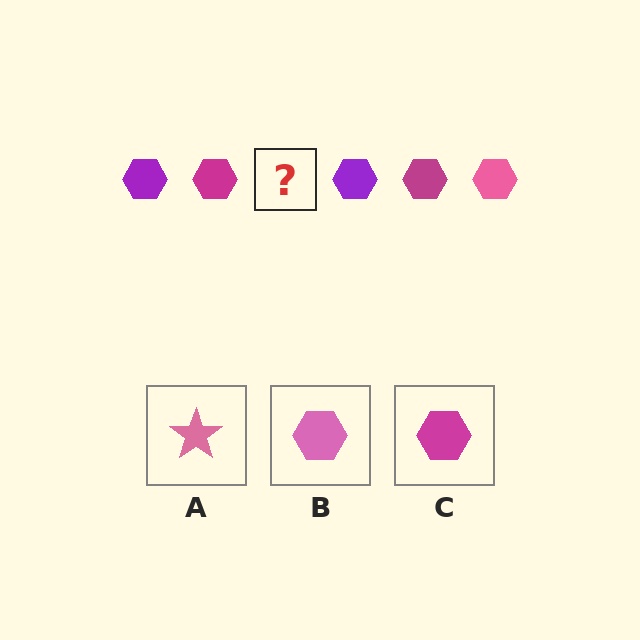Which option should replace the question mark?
Option B.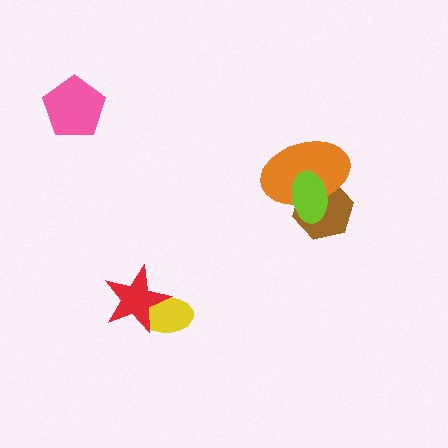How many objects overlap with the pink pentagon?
0 objects overlap with the pink pentagon.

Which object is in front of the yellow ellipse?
The red star is in front of the yellow ellipse.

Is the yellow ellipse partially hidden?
Yes, it is partially covered by another shape.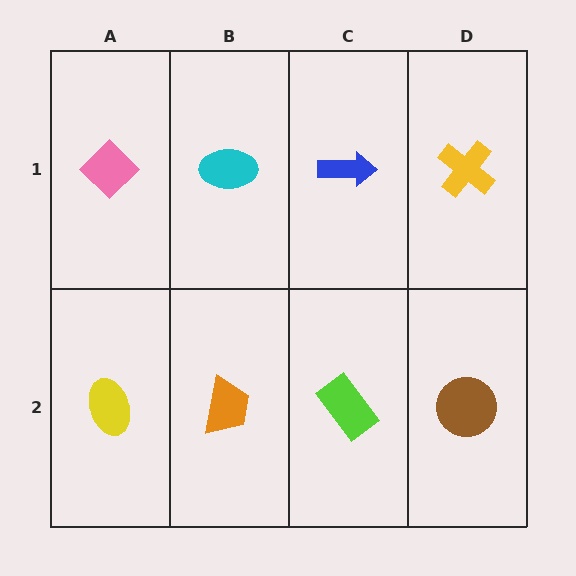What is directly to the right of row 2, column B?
A lime rectangle.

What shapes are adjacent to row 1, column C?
A lime rectangle (row 2, column C), a cyan ellipse (row 1, column B), a yellow cross (row 1, column D).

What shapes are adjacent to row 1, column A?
A yellow ellipse (row 2, column A), a cyan ellipse (row 1, column B).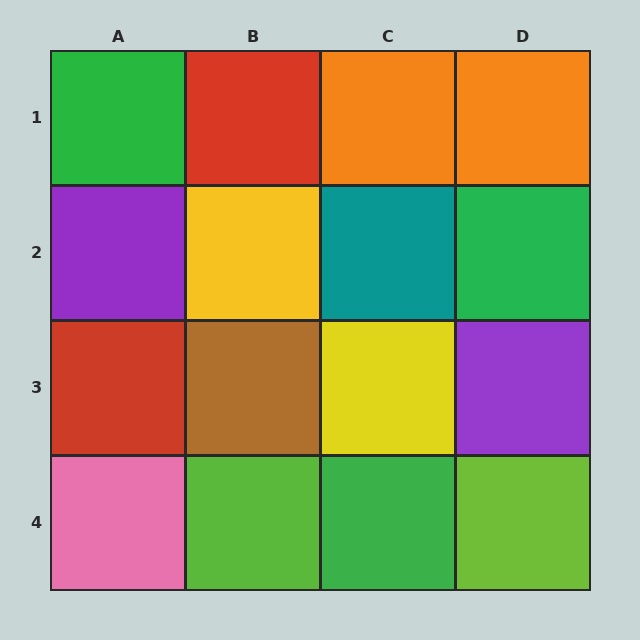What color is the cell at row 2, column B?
Yellow.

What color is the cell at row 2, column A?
Purple.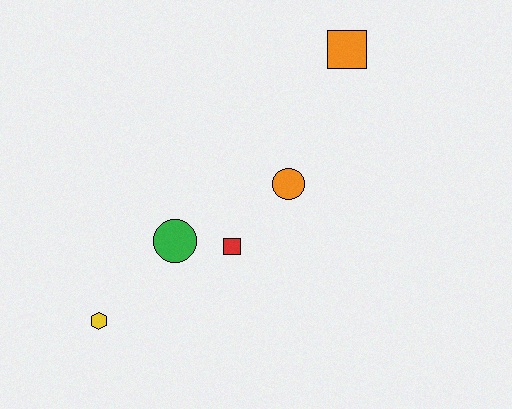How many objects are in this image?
There are 5 objects.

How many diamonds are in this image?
There are no diamonds.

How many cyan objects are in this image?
There are no cyan objects.